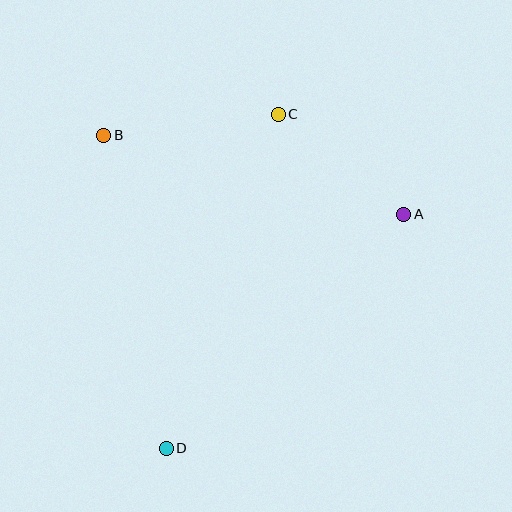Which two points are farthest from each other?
Points C and D are farthest from each other.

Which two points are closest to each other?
Points A and C are closest to each other.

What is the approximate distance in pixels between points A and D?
The distance between A and D is approximately 333 pixels.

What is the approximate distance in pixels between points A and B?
The distance between A and B is approximately 310 pixels.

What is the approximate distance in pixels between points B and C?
The distance between B and C is approximately 176 pixels.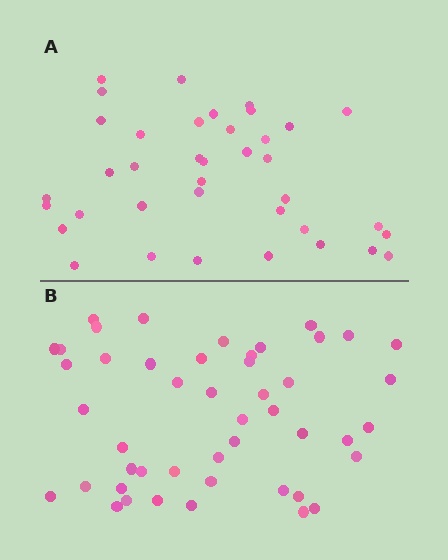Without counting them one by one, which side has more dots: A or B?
Region B (the bottom region) has more dots.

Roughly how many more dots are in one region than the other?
Region B has roughly 8 or so more dots than region A.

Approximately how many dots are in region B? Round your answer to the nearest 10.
About 50 dots. (The exact count is 47, which rounds to 50.)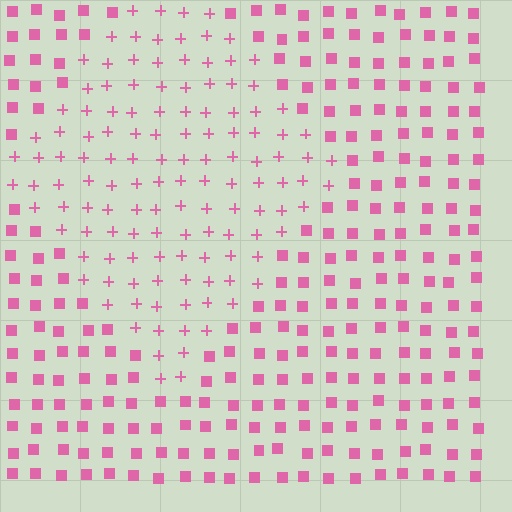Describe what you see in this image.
The image is filled with small pink elements arranged in a uniform grid. A diamond-shaped region contains plus signs, while the surrounding area contains squares. The boundary is defined purely by the change in element shape.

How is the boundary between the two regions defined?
The boundary is defined by a change in element shape: plus signs inside vs. squares outside. All elements share the same color and spacing.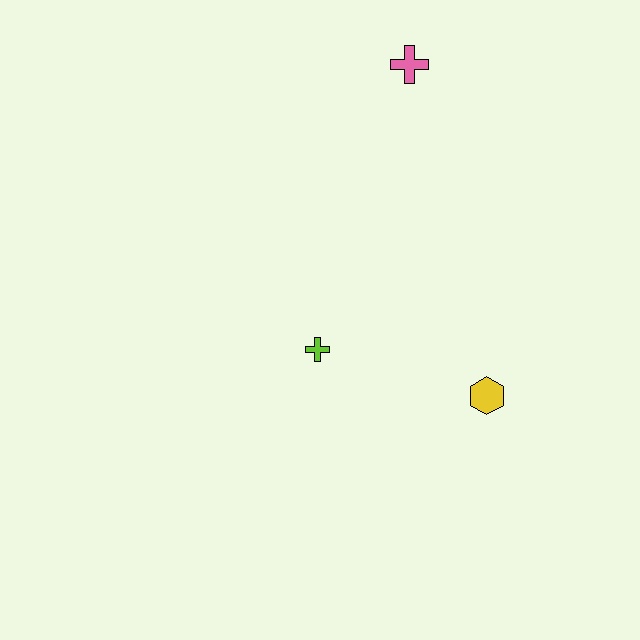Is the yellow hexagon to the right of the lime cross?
Yes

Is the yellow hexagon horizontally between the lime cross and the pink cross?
No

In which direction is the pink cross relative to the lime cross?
The pink cross is above the lime cross.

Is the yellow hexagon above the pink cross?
No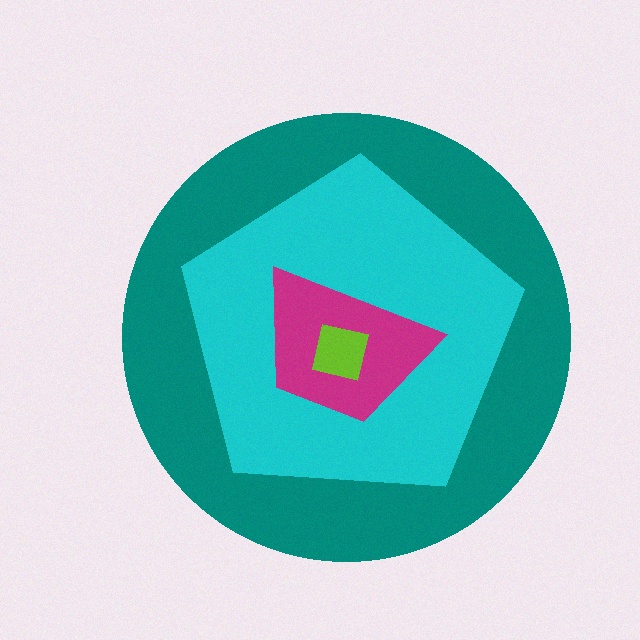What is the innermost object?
The lime square.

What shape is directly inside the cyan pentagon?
The magenta trapezoid.